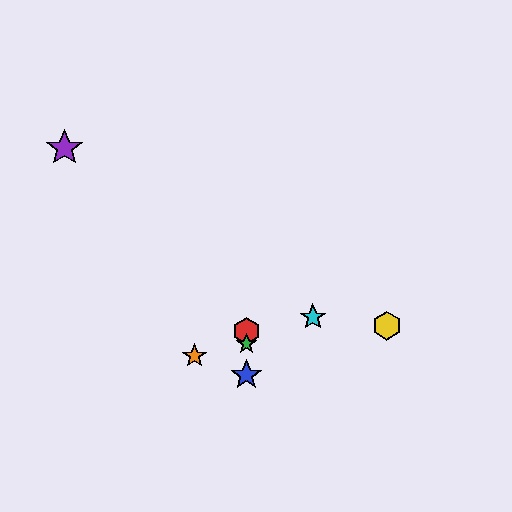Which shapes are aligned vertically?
The red hexagon, the blue star, the green star are aligned vertically.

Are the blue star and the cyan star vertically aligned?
No, the blue star is at x≈246 and the cyan star is at x≈313.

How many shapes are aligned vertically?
3 shapes (the red hexagon, the blue star, the green star) are aligned vertically.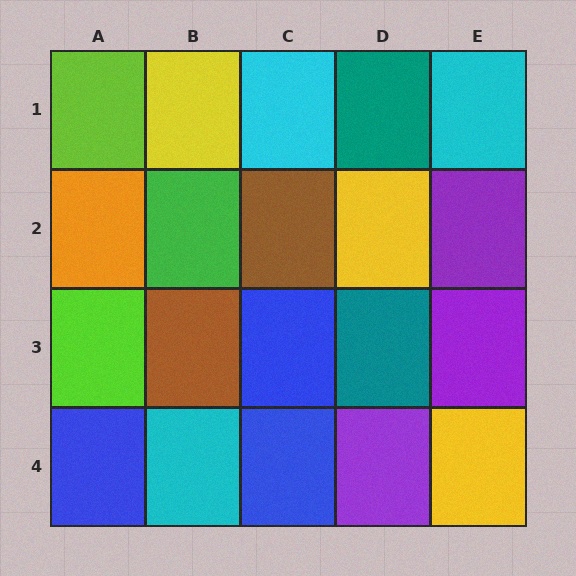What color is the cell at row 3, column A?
Lime.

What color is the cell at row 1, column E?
Cyan.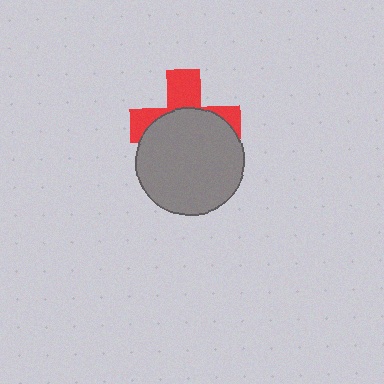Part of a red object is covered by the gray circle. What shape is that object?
It is a cross.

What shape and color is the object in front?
The object in front is a gray circle.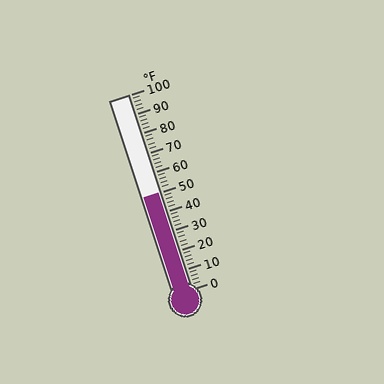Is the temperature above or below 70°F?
The temperature is below 70°F.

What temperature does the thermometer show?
The thermometer shows approximately 50°F.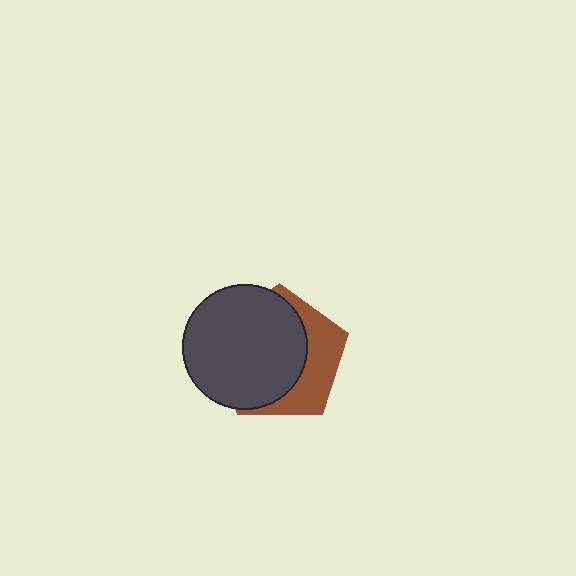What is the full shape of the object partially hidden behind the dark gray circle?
The partially hidden object is a brown pentagon.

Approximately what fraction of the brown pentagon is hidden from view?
Roughly 63% of the brown pentagon is hidden behind the dark gray circle.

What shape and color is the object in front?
The object in front is a dark gray circle.